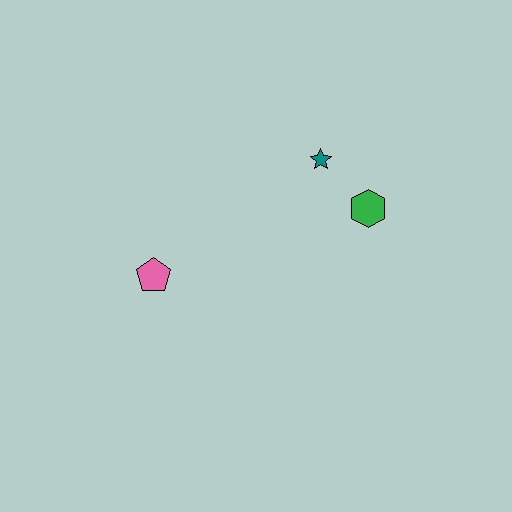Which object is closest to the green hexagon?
The teal star is closest to the green hexagon.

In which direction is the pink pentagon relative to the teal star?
The pink pentagon is to the left of the teal star.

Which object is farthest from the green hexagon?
The pink pentagon is farthest from the green hexagon.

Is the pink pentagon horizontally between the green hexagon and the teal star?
No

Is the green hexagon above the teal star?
No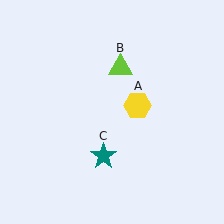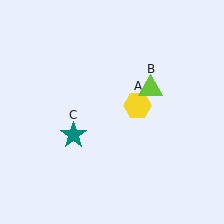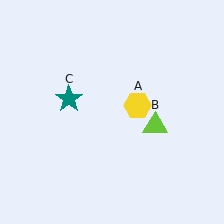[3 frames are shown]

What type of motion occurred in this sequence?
The lime triangle (object B), teal star (object C) rotated clockwise around the center of the scene.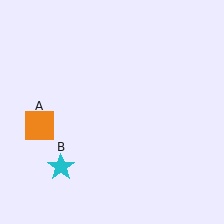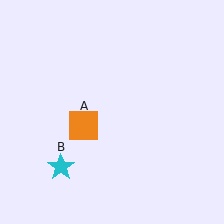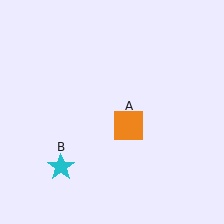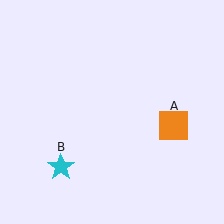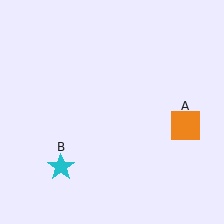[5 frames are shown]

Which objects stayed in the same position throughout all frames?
Cyan star (object B) remained stationary.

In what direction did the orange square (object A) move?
The orange square (object A) moved right.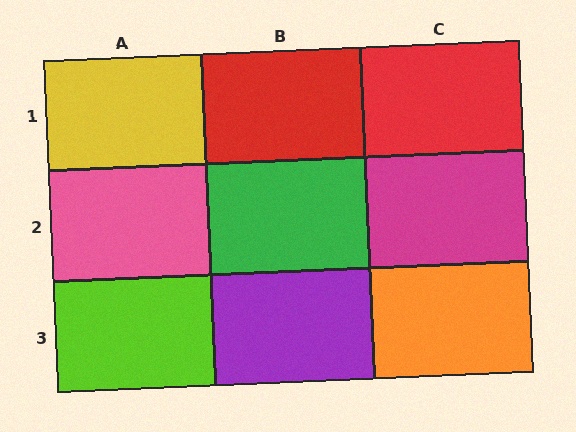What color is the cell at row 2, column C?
Magenta.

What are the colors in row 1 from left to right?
Yellow, red, red.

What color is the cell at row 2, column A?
Pink.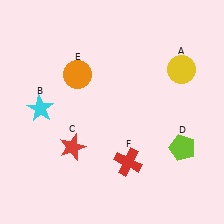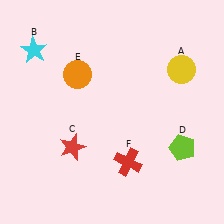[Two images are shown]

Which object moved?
The cyan star (B) moved up.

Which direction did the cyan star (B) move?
The cyan star (B) moved up.